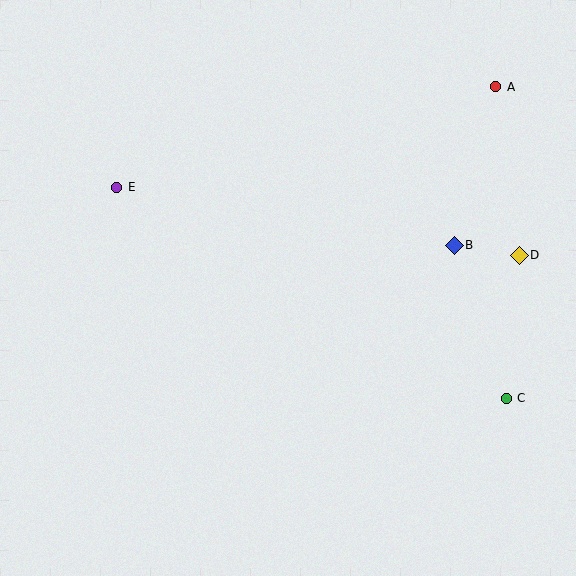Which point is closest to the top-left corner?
Point E is closest to the top-left corner.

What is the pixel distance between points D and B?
The distance between D and B is 66 pixels.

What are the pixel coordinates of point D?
Point D is at (519, 255).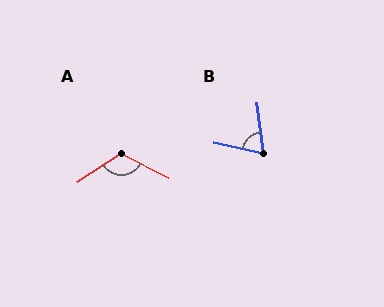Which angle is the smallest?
B, at approximately 71 degrees.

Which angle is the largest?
A, at approximately 120 degrees.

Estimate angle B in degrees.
Approximately 71 degrees.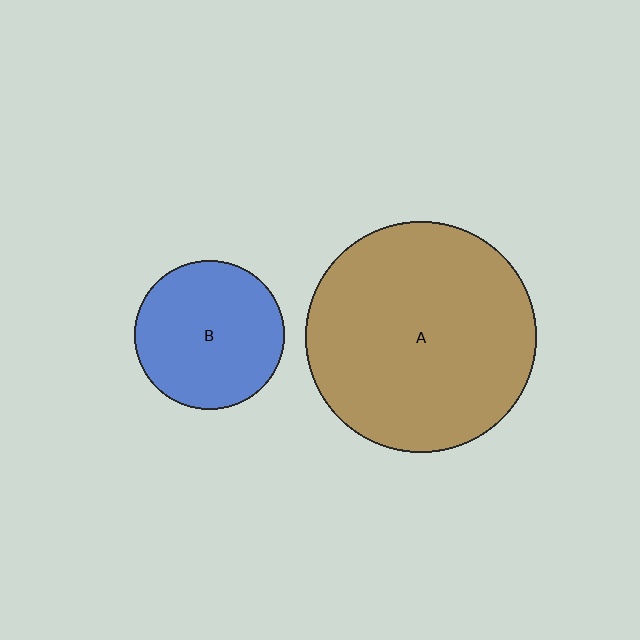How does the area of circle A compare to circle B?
Approximately 2.4 times.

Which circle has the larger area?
Circle A (brown).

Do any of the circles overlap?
No, none of the circles overlap.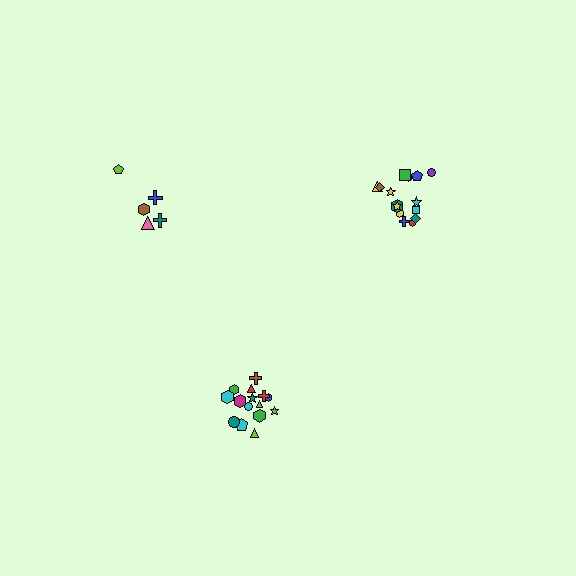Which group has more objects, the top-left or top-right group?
The top-right group.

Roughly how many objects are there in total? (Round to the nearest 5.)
Roughly 35 objects in total.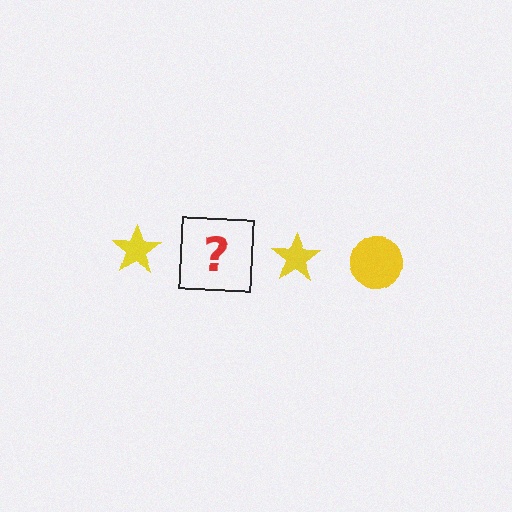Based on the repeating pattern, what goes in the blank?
The blank should be a yellow circle.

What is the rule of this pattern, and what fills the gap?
The rule is that the pattern cycles through star, circle shapes in yellow. The gap should be filled with a yellow circle.